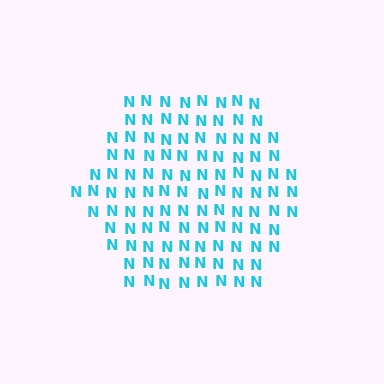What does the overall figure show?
The overall figure shows a hexagon.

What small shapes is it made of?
It is made of small letter N's.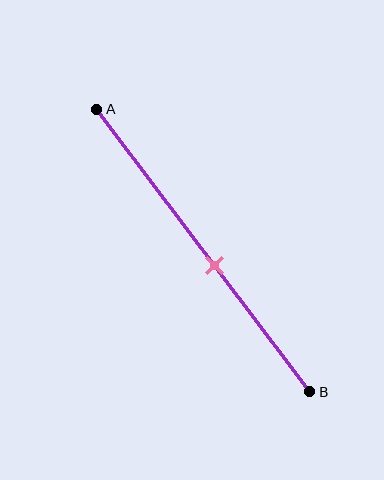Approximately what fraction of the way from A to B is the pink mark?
The pink mark is approximately 55% of the way from A to B.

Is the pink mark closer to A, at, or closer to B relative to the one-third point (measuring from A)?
The pink mark is closer to point B than the one-third point of segment AB.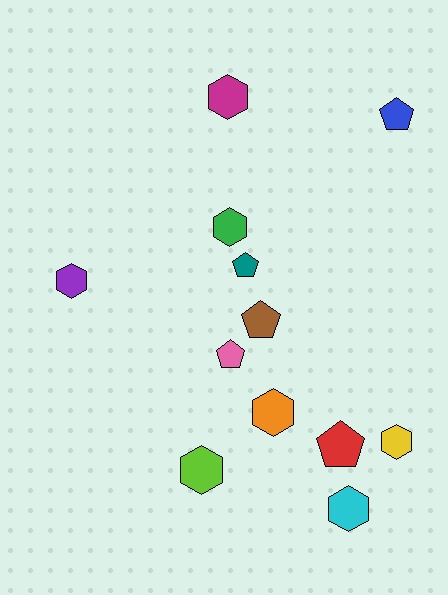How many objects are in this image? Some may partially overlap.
There are 12 objects.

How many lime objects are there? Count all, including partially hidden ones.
There is 1 lime object.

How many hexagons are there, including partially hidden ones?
There are 7 hexagons.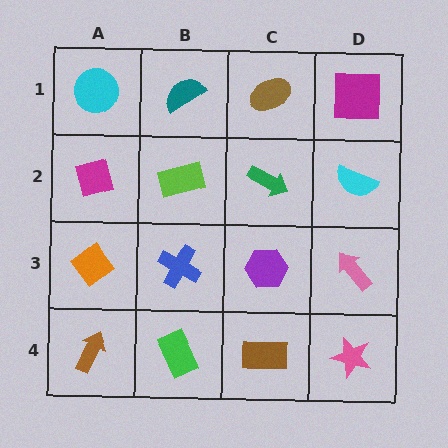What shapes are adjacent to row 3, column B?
A lime rectangle (row 2, column B), a green rectangle (row 4, column B), an orange diamond (row 3, column A), a purple hexagon (row 3, column C).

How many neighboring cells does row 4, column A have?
2.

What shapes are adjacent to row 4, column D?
A pink arrow (row 3, column D), a brown rectangle (row 4, column C).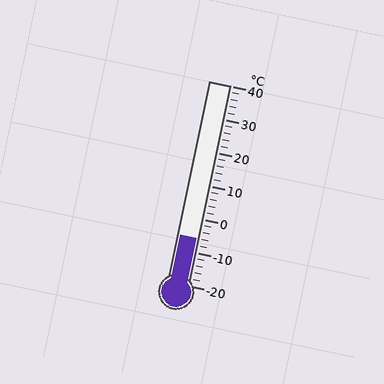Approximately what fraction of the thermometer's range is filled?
The thermometer is filled to approximately 25% of its range.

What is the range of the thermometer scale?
The thermometer scale ranges from -20°C to 40°C.